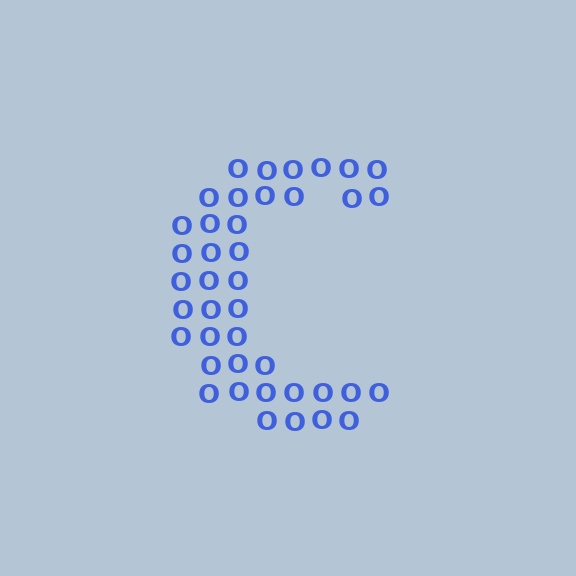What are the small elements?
The small elements are letter O's.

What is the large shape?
The large shape is the letter C.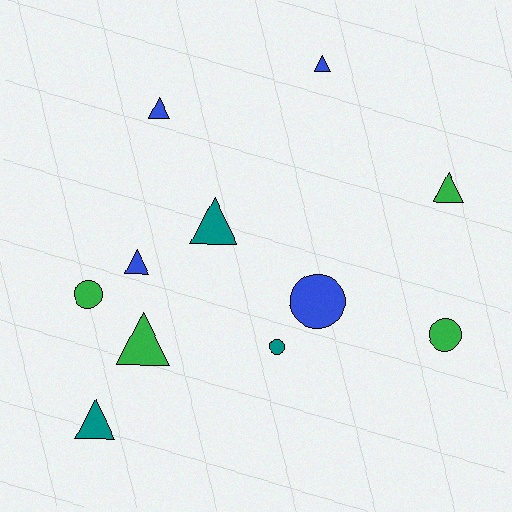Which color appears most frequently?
Blue, with 4 objects.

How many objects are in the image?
There are 11 objects.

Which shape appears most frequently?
Triangle, with 7 objects.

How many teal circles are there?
There is 1 teal circle.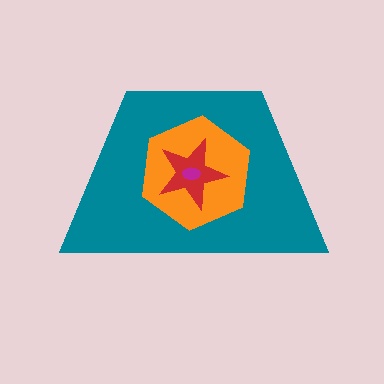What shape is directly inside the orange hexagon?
The red star.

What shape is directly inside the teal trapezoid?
The orange hexagon.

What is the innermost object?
The magenta ellipse.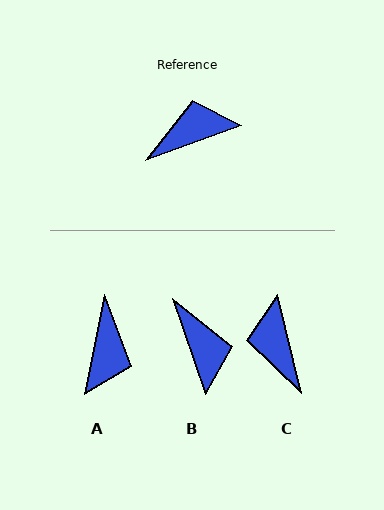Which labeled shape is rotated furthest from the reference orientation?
A, about 121 degrees away.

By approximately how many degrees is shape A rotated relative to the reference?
Approximately 121 degrees clockwise.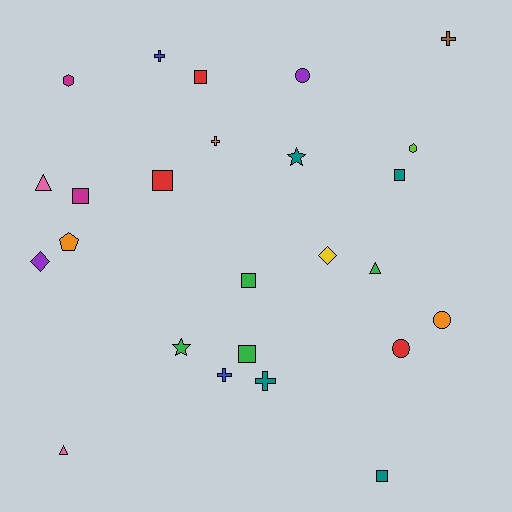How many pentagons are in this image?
There is 1 pentagon.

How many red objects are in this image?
There are 3 red objects.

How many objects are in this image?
There are 25 objects.